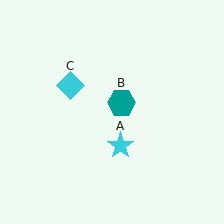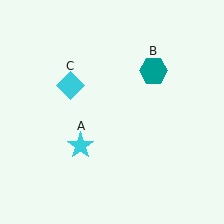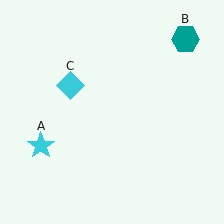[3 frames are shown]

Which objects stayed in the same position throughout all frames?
Cyan diamond (object C) remained stationary.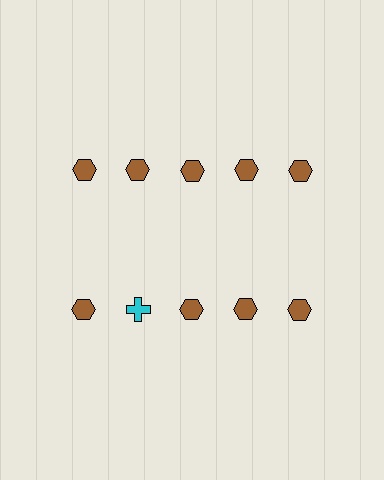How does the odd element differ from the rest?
It differs in both color (cyan instead of brown) and shape (cross instead of hexagon).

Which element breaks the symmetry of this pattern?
The cyan cross in the second row, second from left column breaks the symmetry. All other shapes are brown hexagons.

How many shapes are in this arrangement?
There are 10 shapes arranged in a grid pattern.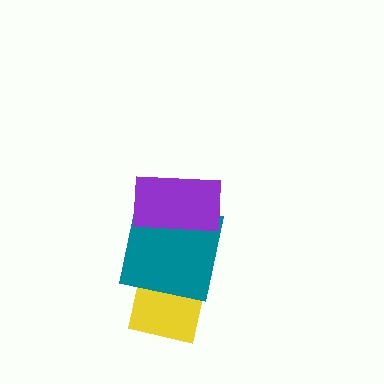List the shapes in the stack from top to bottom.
From top to bottom: the purple rectangle, the teal square, the yellow square.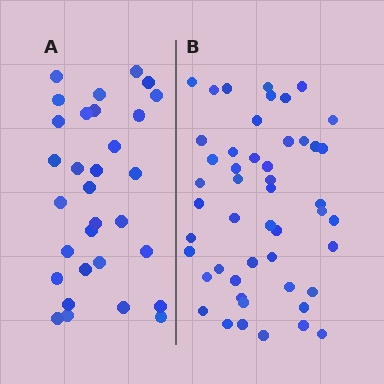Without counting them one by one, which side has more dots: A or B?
Region B (the right region) has more dots.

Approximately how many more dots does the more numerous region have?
Region B has approximately 20 more dots than region A.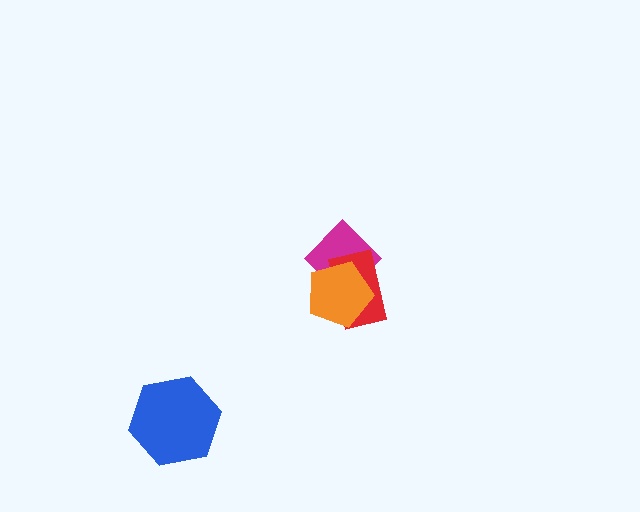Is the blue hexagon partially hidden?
No, no other shape covers it.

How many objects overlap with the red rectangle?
2 objects overlap with the red rectangle.